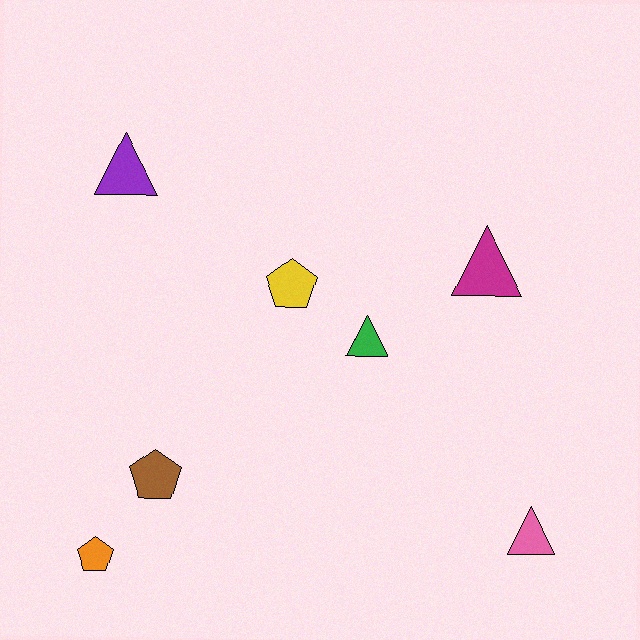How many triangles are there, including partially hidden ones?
There are 4 triangles.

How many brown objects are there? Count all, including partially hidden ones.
There is 1 brown object.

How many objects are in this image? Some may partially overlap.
There are 7 objects.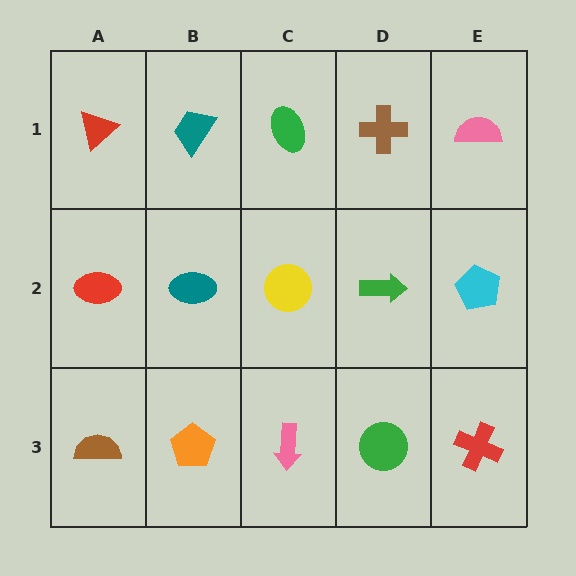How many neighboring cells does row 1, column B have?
3.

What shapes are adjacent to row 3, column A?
A red ellipse (row 2, column A), an orange pentagon (row 3, column B).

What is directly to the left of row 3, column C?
An orange pentagon.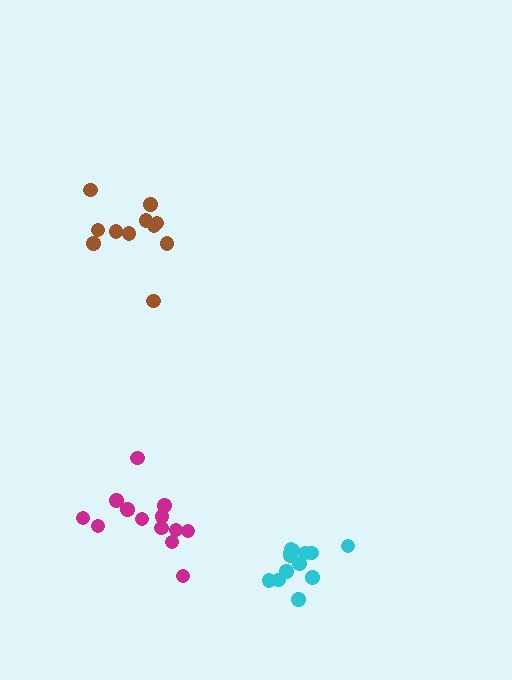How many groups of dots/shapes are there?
There are 3 groups.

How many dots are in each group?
Group 1: 11 dots, Group 2: 13 dots, Group 3: 13 dots (37 total).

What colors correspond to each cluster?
The clusters are colored: brown, magenta, cyan.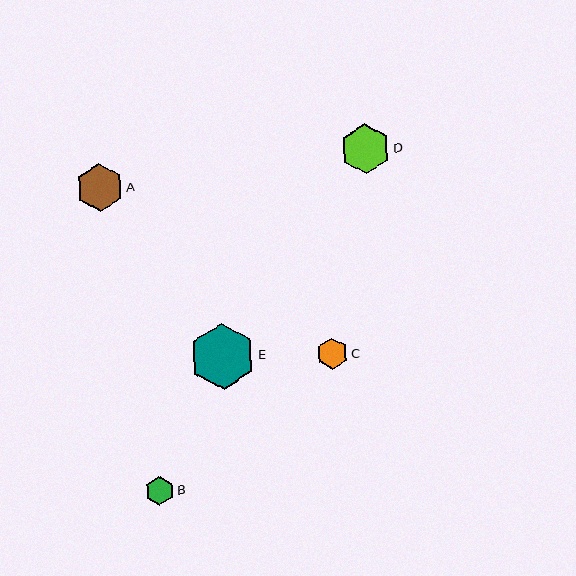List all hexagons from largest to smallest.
From largest to smallest: E, D, A, C, B.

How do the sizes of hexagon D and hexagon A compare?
Hexagon D and hexagon A are approximately the same size.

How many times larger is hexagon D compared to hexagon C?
Hexagon D is approximately 1.6 times the size of hexagon C.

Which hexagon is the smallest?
Hexagon B is the smallest with a size of approximately 29 pixels.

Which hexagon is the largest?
Hexagon E is the largest with a size of approximately 66 pixels.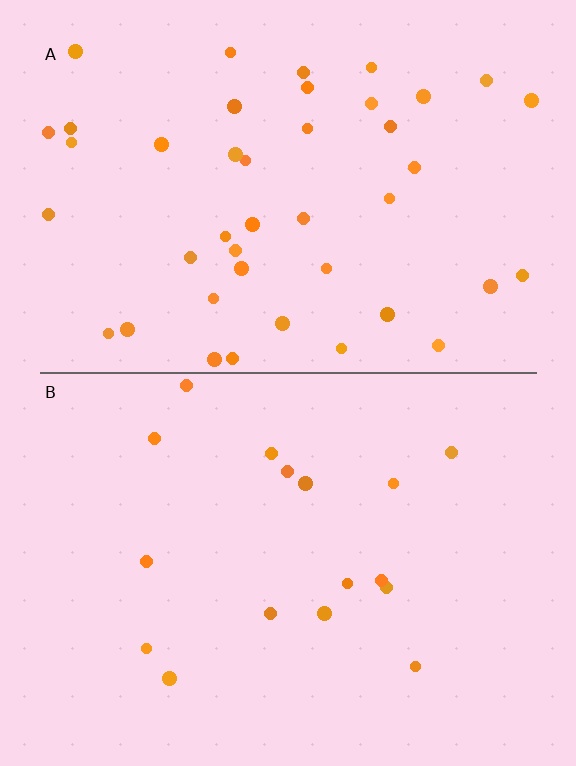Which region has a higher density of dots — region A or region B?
A (the top).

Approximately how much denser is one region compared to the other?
Approximately 2.6× — region A over region B.